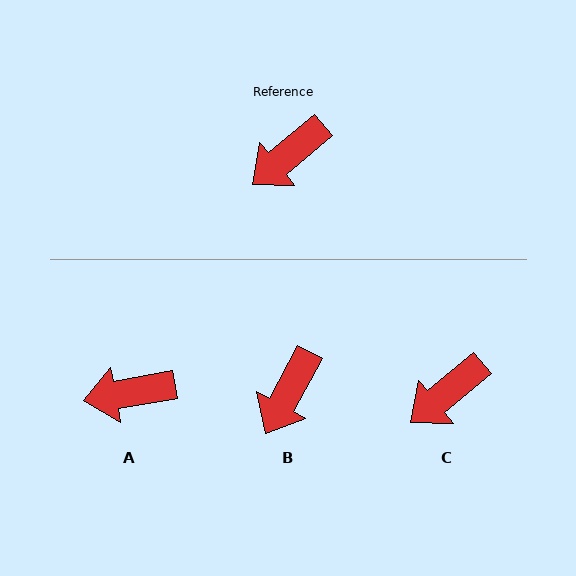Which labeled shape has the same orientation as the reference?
C.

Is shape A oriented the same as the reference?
No, it is off by about 30 degrees.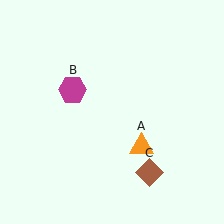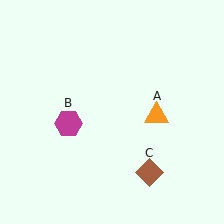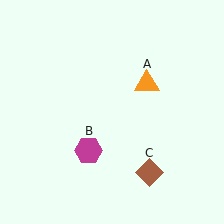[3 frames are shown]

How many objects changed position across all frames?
2 objects changed position: orange triangle (object A), magenta hexagon (object B).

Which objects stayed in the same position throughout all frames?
Brown diamond (object C) remained stationary.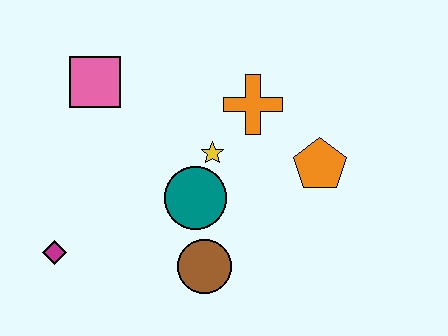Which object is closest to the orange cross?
The yellow star is closest to the orange cross.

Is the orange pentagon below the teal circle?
No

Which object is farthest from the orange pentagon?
The magenta diamond is farthest from the orange pentagon.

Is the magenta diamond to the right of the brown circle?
No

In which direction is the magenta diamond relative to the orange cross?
The magenta diamond is to the left of the orange cross.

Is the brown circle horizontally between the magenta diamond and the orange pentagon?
Yes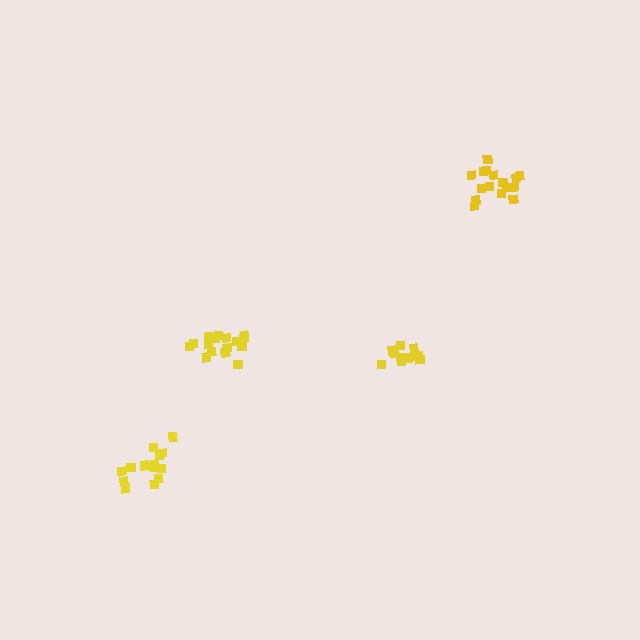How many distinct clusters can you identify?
There are 4 distinct clusters.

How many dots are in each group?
Group 1: 16 dots, Group 2: 12 dots, Group 3: 16 dots, Group 4: 17 dots (61 total).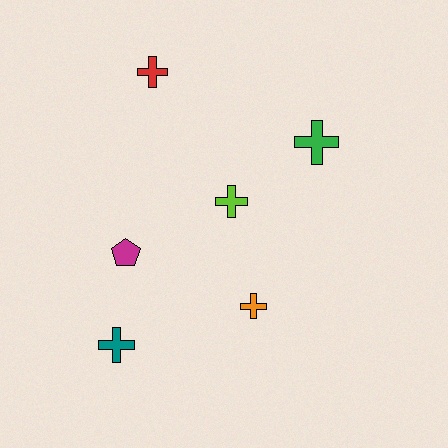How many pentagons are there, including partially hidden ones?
There is 1 pentagon.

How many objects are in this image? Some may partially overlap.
There are 6 objects.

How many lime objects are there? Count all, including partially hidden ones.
There is 1 lime object.